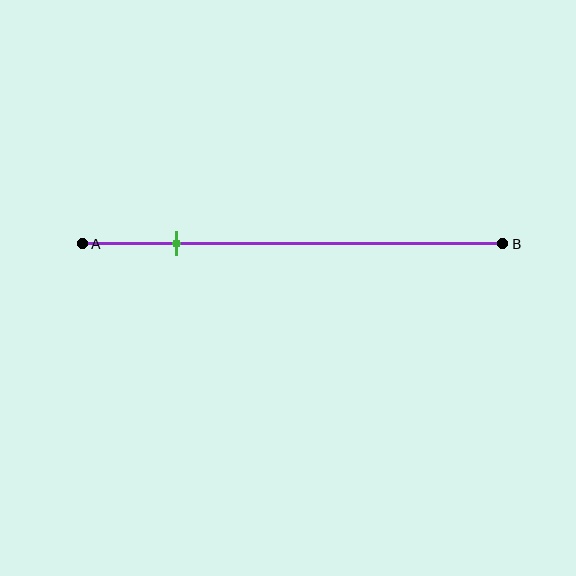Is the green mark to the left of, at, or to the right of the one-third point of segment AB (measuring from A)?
The green mark is to the left of the one-third point of segment AB.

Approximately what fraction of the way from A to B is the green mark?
The green mark is approximately 25% of the way from A to B.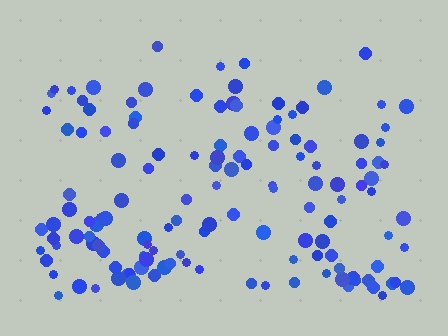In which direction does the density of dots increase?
From top to bottom, with the bottom side densest.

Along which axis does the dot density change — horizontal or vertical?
Vertical.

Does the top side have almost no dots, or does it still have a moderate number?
Still a moderate number, just noticeably fewer than the bottom.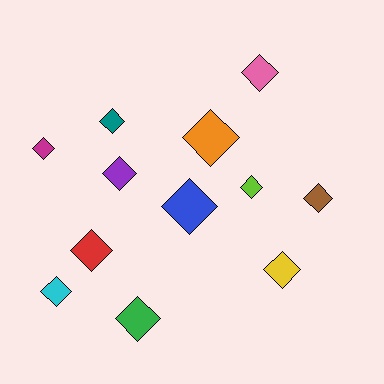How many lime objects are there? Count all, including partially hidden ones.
There is 1 lime object.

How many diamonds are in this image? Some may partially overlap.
There are 12 diamonds.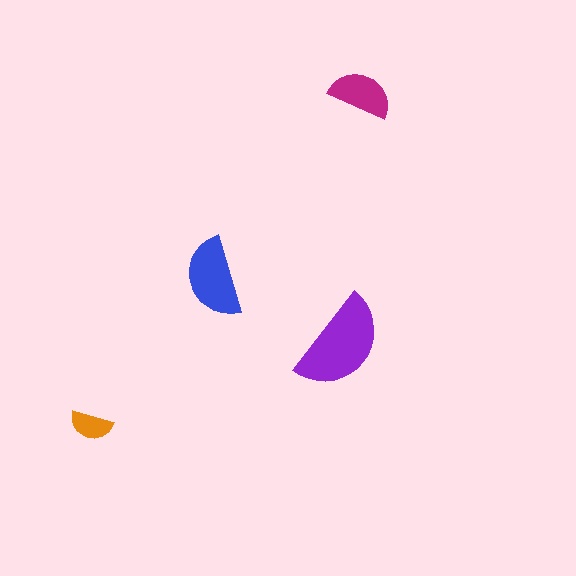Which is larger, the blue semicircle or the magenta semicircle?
The blue one.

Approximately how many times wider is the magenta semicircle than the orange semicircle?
About 1.5 times wider.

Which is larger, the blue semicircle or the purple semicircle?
The purple one.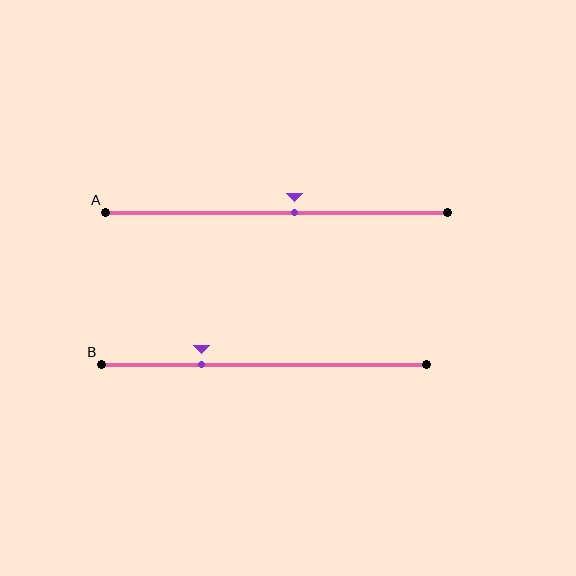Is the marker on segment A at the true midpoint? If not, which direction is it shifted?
No, the marker on segment A is shifted to the right by about 5% of the segment length.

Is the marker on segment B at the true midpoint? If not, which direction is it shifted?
No, the marker on segment B is shifted to the left by about 19% of the segment length.